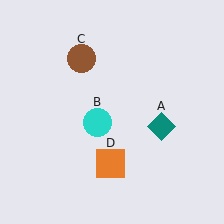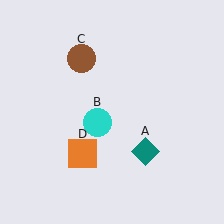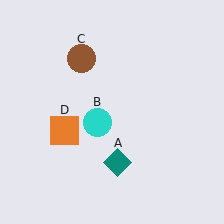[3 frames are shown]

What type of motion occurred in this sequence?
The teal diamond (object A), orange square (object D) rotated clockwise around the center of the scene.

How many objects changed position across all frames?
2 objects changed position: teal diamond (object A), orange square (object D).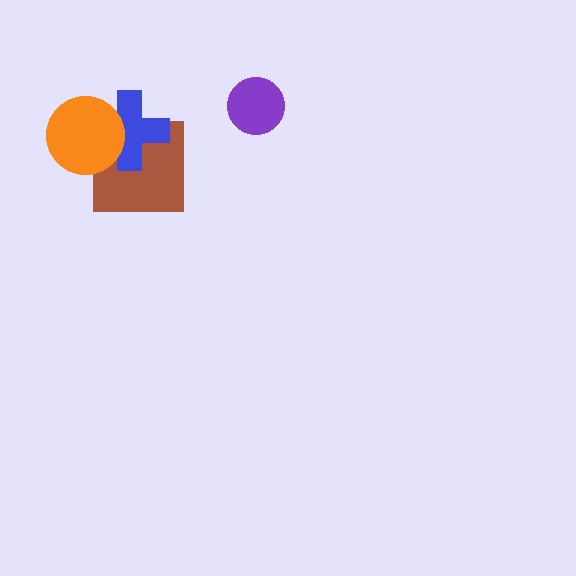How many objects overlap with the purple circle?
0 objects overlap with the purple circle.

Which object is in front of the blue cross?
The orange circle is in front of the blue cross.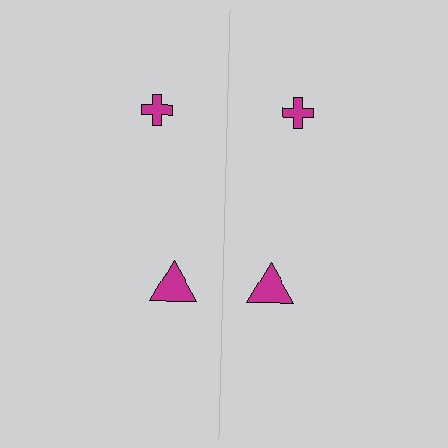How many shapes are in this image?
There are 4 shapes in this image.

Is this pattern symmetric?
Yes, this pattern has bilateral (reflection) symmetry.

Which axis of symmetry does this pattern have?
The pattern has a vertical axis of symmetry running through the center of the image.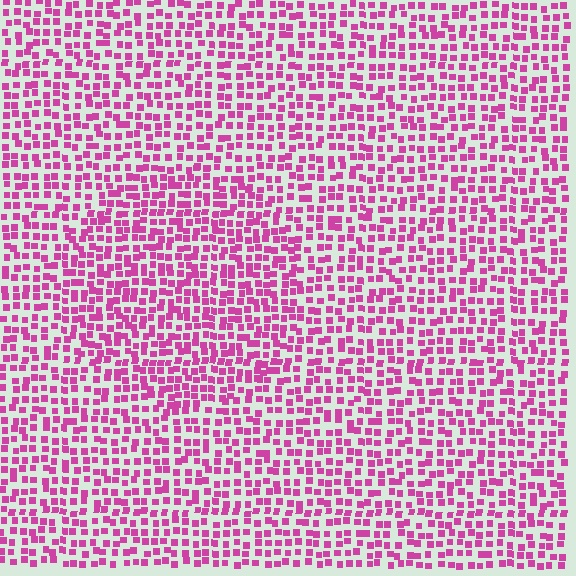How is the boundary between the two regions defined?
The boundary is defined by a change in element density (approximately 1.4x ratio). All elements are the same color, size, and shape.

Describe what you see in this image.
The image contains small magenta elements arranged at two different densities. A circle-shaped region is visible where the elements are more densely packed than the surrounding area.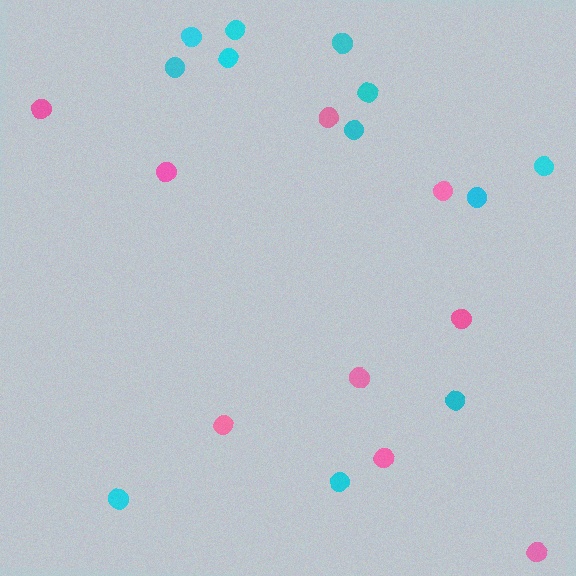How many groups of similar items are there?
There are 2 groups: one group of pink circles (9) and one group of cyan circles (12).